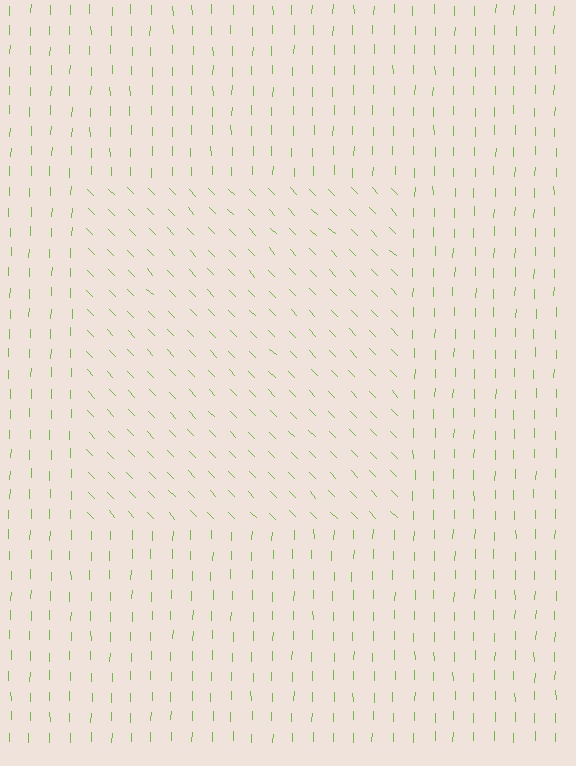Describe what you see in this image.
The image is filled with small lime line segments. A rectangle region in the image has lines oriented differently from the surrounding lines, creating a visible texture boundary.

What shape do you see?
I see a rectangle.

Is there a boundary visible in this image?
Yes, there is a texture boundary formed by a change in line orientation.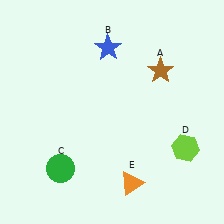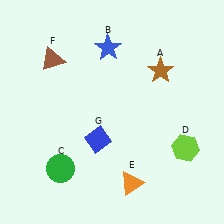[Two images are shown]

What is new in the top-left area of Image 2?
A brown triangle (F) was added in the top-left area of Image 2.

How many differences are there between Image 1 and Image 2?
There are 2 differences between the two images.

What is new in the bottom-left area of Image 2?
A blue diamond (G) was added in the bottom-left area of Image 2.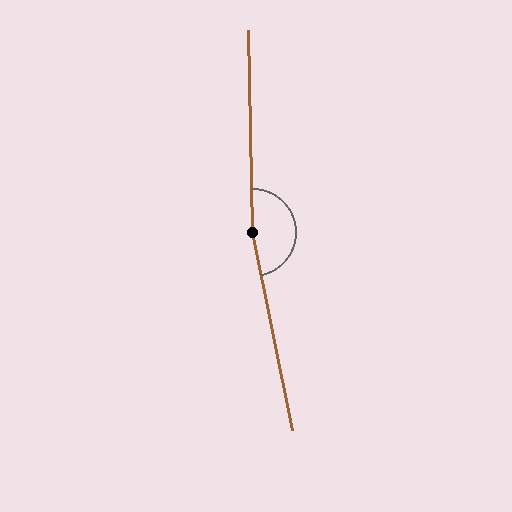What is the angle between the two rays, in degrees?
Approximately 170 degrees.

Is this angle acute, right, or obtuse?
It is obtuse.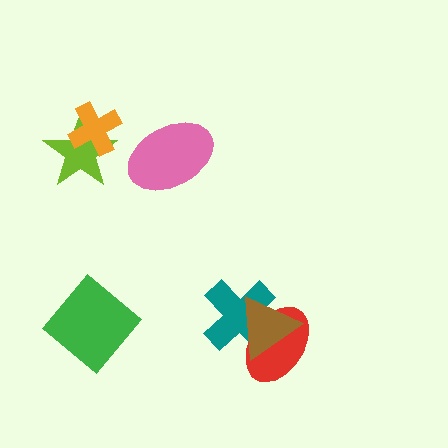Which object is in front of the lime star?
The orange cross is in front of the lime star.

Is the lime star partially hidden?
Yes, it is partially covered by another shape.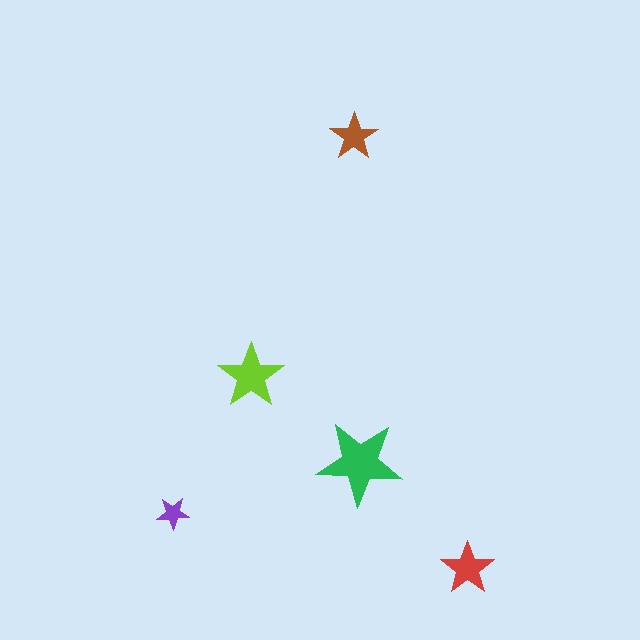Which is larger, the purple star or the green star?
The green one.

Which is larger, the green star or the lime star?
The green one.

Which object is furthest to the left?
The purple star is leftmost.